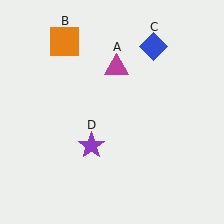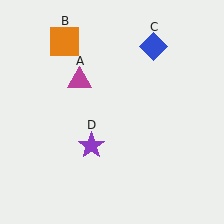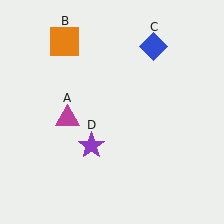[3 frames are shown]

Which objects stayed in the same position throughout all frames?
Orange square (object B) and blue diamond (object C) and purple star (object D) remained stationary.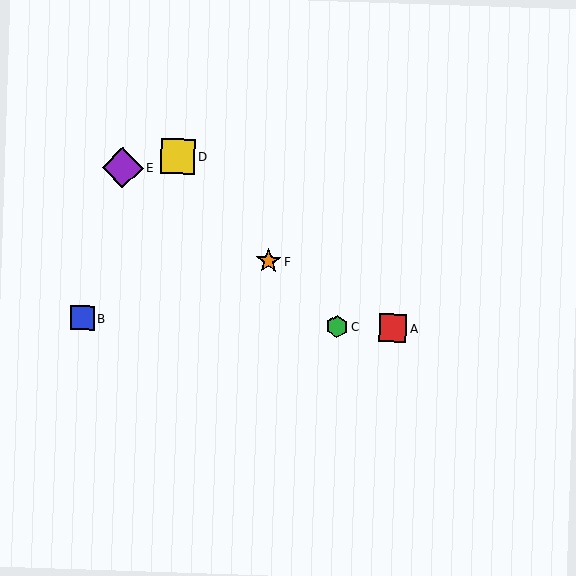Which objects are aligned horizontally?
Objects A, B, C are aligned horizontally.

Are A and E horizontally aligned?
No, A is at y≈328 and E is at y≈168.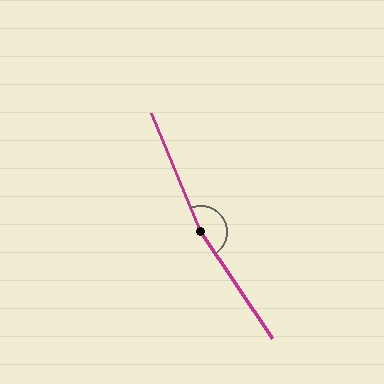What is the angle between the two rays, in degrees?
Approximately 169 degrees.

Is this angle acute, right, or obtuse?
It is obtuse.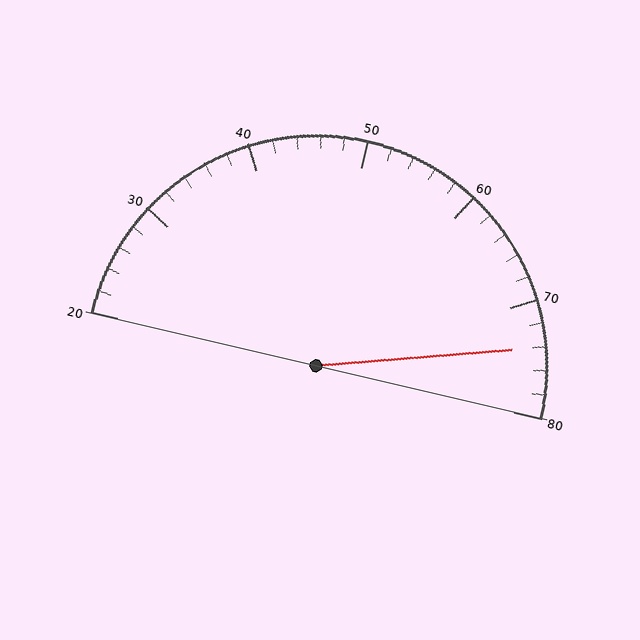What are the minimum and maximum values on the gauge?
The gauge ranges from 20 to 80.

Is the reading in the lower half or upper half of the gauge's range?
The reading is in the upper half of the range (20 to 80).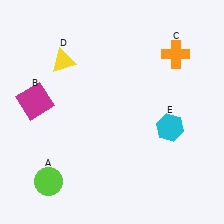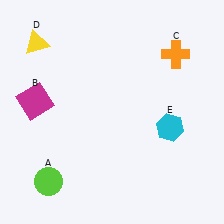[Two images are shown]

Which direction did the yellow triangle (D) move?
The yellow triangle (D) moved left.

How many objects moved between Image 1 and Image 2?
1 object moved between the two images.